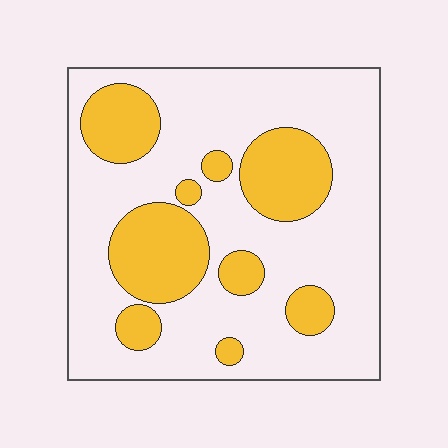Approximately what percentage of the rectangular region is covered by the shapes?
Approximately 30%.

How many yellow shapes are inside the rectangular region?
9.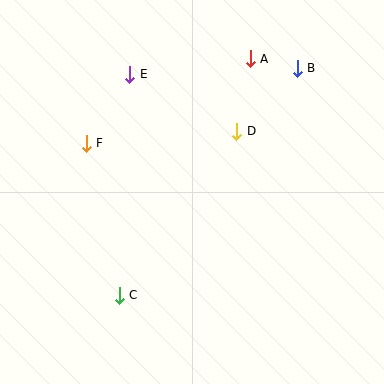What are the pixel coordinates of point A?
Point A is at (250, 59).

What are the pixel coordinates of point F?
Point F is at (86, 143).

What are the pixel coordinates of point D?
Point D is at (237, 132).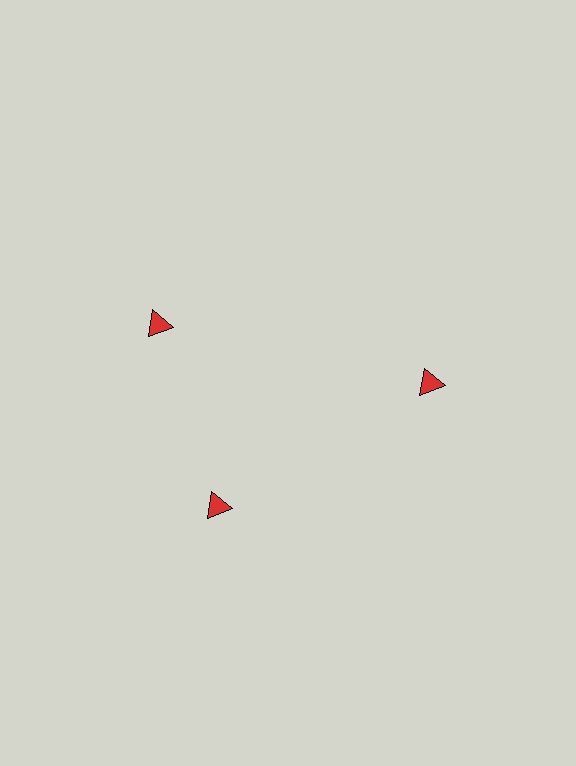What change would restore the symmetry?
The symmetry would be restored by rotating it back into even spacing with its neighbors so that all 3 triangles sit at equal angles and equal distance from the center.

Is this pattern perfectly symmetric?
No. The 3 red triangles are arranged in a ring, but one element near the 11 o'clock position is rotated out of alignment along the ring, breaking the 3-fold rotational symmetry.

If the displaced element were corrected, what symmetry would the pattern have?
It would have 3-fold rotational symmetry — the pattern would map onto itself every 120 degrees.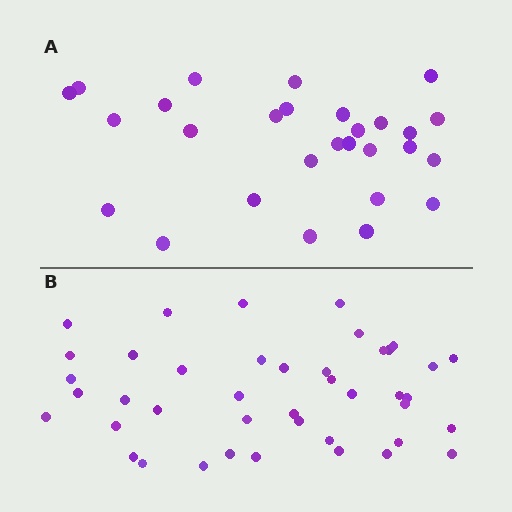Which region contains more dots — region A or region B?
Region B (the bottom region) has more dots.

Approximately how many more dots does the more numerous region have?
Region B has approximately 15 more dots than region A.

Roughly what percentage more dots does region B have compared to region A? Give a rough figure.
About 50% more.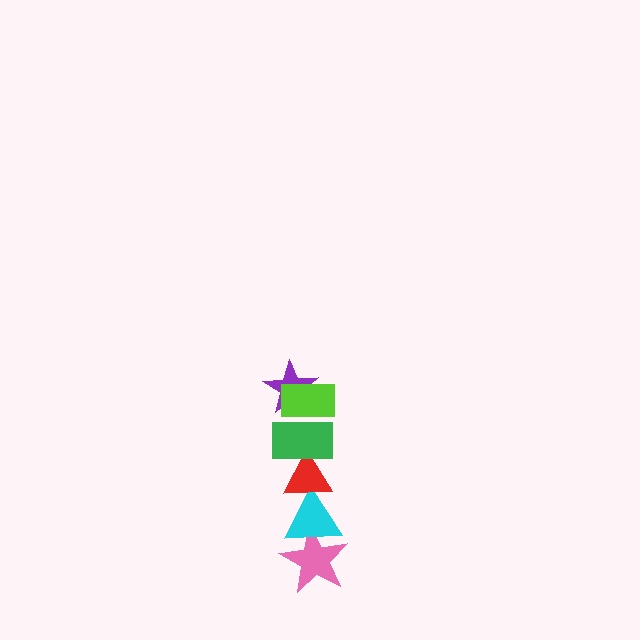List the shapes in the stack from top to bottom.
From top to bottom: the lime rectangle, the purple star, the green rectangle, the red triangle, the cyan triangle, the pink star.